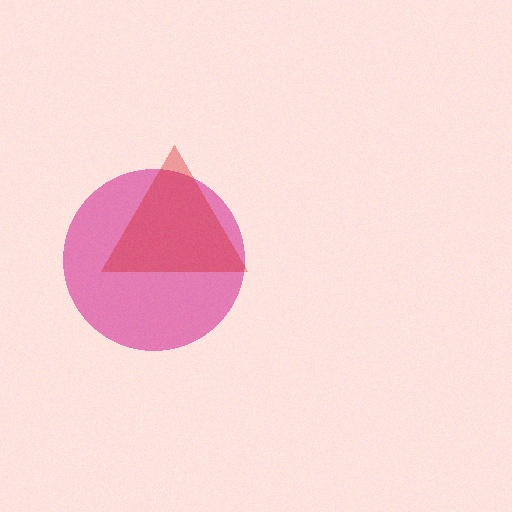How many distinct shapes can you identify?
There are 2 distinct shapes: a magenta circle, a red triangle.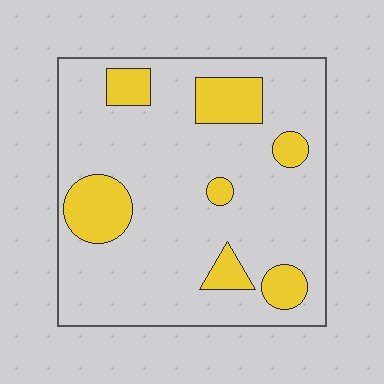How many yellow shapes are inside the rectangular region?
7.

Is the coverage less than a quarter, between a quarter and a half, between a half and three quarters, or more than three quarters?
Less than a quarter.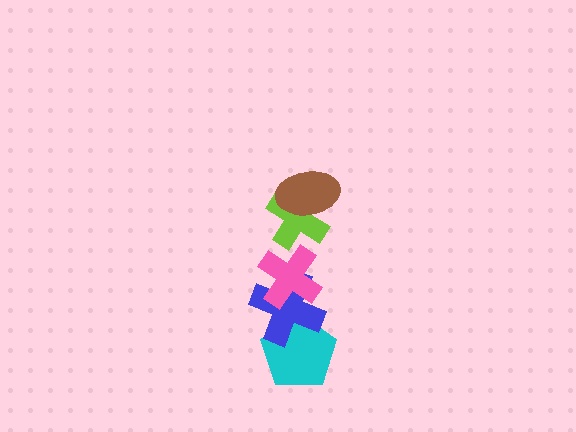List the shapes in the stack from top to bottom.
From top to bottom: the brown ellipse, the lime cross, the pink cross, the blue cross, the cyan pentagon.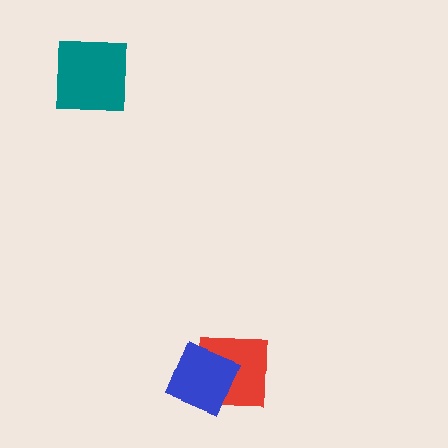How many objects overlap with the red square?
1 object overlaps with the red square.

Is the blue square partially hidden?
No, no other shape covers it.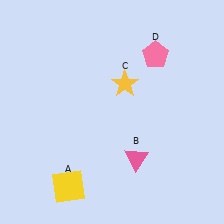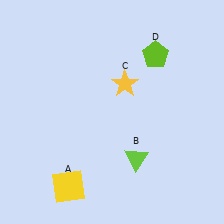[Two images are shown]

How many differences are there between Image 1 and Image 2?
There are 2 differences between the two images.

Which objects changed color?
B changed from pink to lime. D changed from pink to lime.